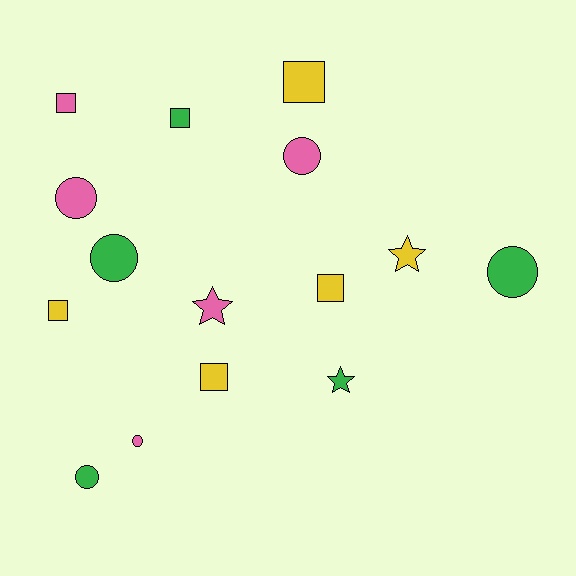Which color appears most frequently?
Yellow, with 5 objects.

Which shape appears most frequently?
Circle, with 6 objects.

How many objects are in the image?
There are 15 objects.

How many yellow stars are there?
There is 1 yellow star.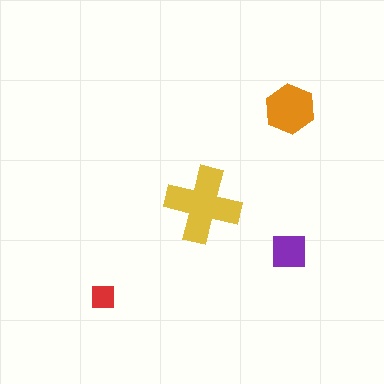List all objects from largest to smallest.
The yellow cross, the orange hexagon, the purple square, the red square.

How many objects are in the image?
There are 4 objects in the image.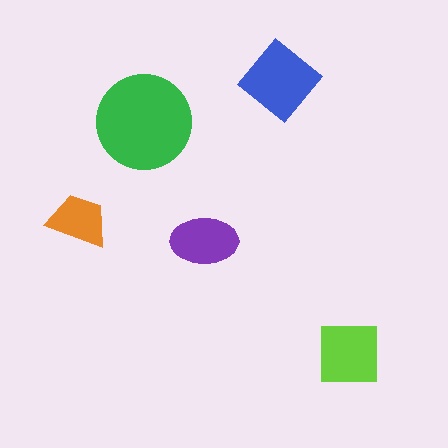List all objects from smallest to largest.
The orange trapezoid, the purple ellipse, the lime square, the blue diamond, the green circle.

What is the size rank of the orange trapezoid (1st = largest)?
5th.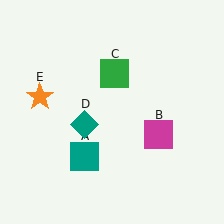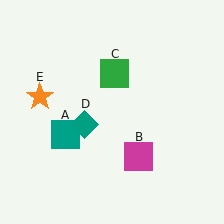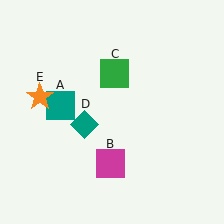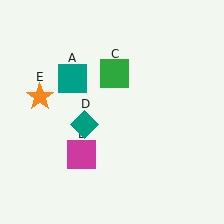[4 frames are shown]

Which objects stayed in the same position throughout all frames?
Green square (object C) and teal diamond (object D) and orange star (object E) remained stationary.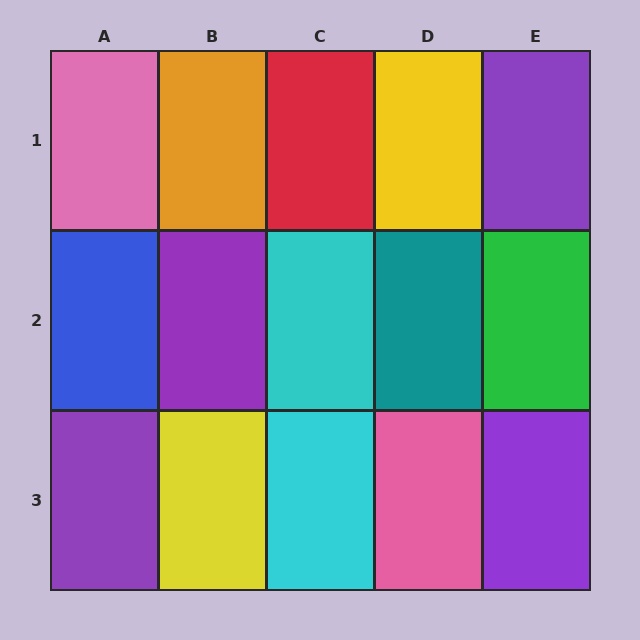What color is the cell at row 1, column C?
Red.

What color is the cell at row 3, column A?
Purple.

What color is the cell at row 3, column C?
Cyan.